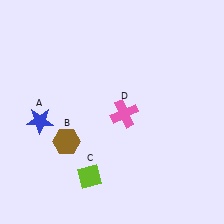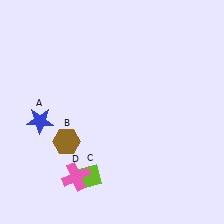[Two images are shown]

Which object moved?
The pink cross (D) moved down.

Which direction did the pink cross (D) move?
The pink cross (D) moved down.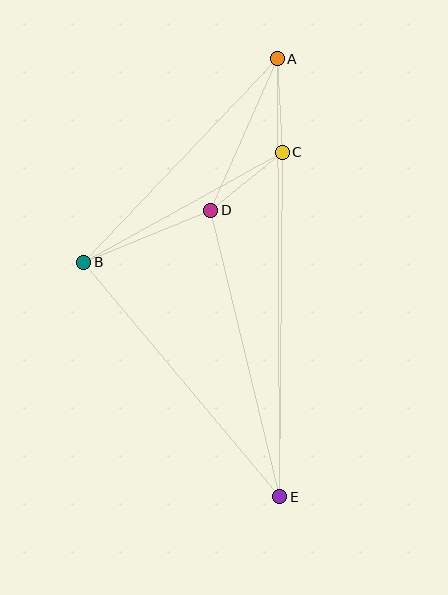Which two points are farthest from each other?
Points A and E are farthest from each other.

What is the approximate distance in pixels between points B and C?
The distance between B and C is approximately 227 pixels.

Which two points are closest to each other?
Points C and D are closest to each other.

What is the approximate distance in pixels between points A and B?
The distance between A and B is approximately 281 pixels.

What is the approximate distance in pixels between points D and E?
The distance between D and E is approximately 295 pixels.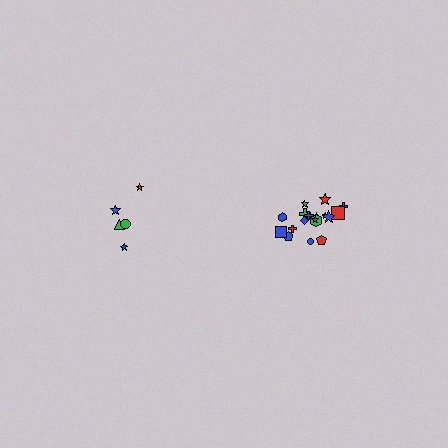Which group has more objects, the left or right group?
The right group.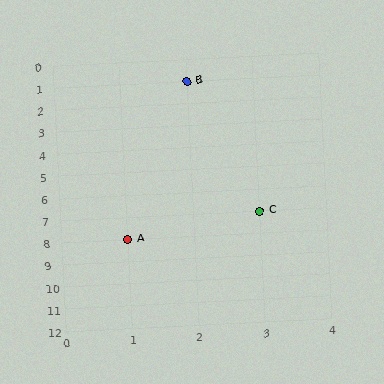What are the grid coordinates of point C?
Point C is at grid coordinates (3, 7).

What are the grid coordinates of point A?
Point A is at grid coordinates (1, 8).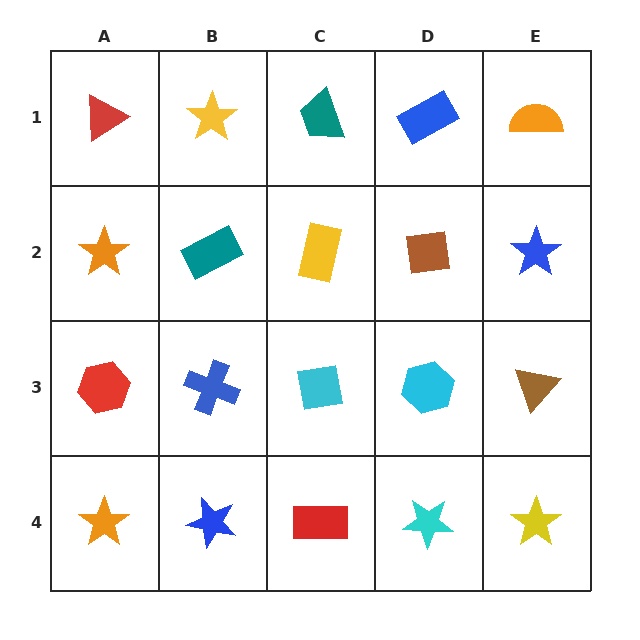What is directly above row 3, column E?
A blue star.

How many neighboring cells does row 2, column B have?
4.